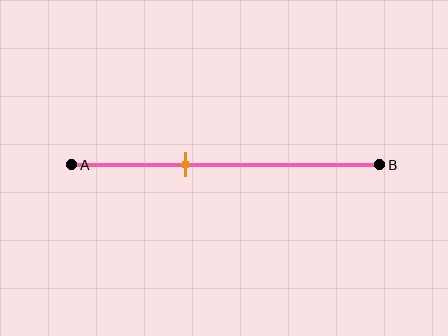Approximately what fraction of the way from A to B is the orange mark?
The orange mark is approximately 35% of the way from A to B.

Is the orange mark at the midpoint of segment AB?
No, the mark is at about 35% from A, not at the 50% midpoint.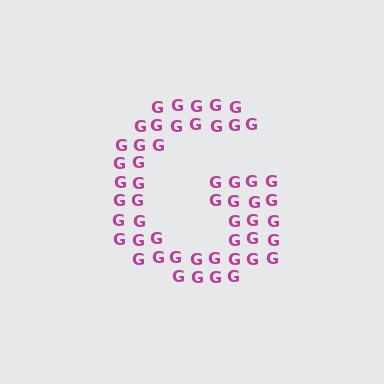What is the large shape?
The large shape is the letter G.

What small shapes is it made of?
It is made of small letter G's.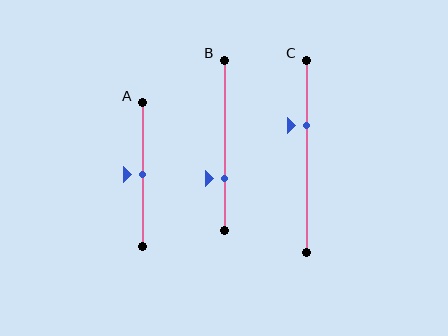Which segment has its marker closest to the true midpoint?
Segment A has its marker closest to the true midpoint.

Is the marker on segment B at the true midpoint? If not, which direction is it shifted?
No, the marker on segment B is shifted downward by about 19% of the segment length.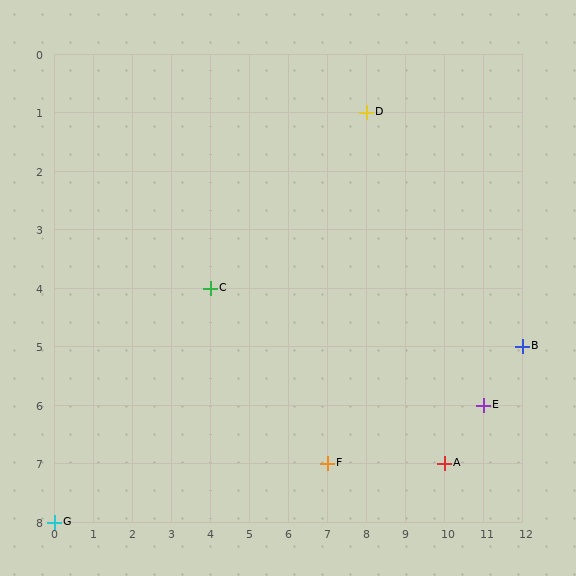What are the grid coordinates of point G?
Point G is at grid coordinates (0, 8).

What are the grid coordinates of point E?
Point E is at grid coordinates (11, 6).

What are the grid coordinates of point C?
Point C is at grid coordinates (4, 4).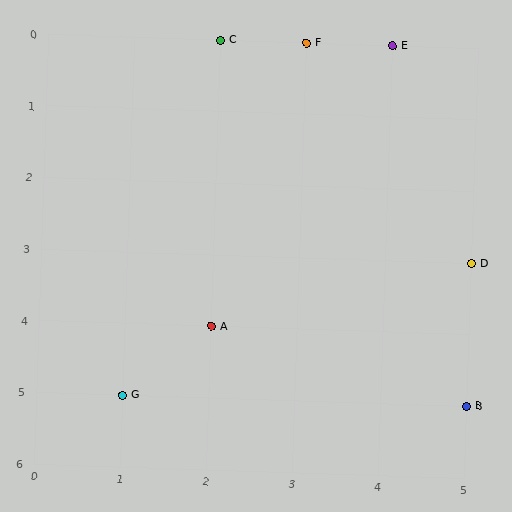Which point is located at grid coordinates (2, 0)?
Point C is at (2, 0).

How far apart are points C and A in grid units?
Points C and A are 4 rows apart.